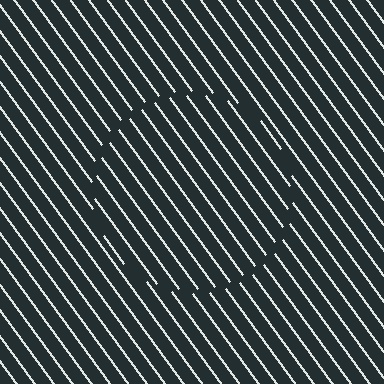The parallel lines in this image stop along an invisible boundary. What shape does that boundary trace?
An illusory circle. The interior of the shape contains the same grating, shifted by half a period — the contour is defined by the phase discontinuity where line-ends from the inner and outer gratings abut.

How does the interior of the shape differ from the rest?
The interior of the shape contains the same grating, shifted by half a period — the contour is defined by the phase discontinuity where line-ends from the inner and outer gratings abut.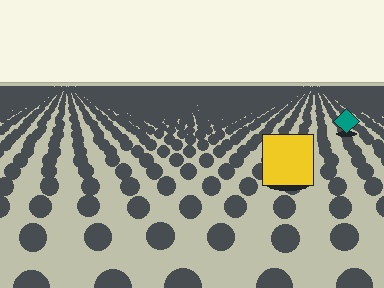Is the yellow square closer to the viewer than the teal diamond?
Yes. The yellow square is closer — you can tell from the texture gradient: the ground texture is coarser near it.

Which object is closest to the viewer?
The yellow square is closest. The texture marks near it are larger and more spread out.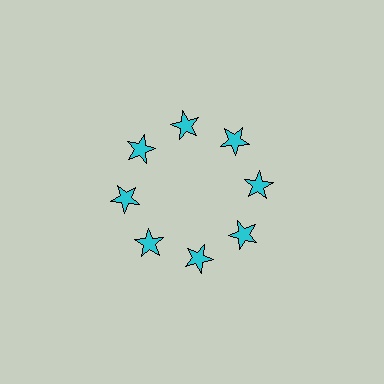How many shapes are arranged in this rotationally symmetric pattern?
There are 8 shapes, arranged in 8 groups of 1.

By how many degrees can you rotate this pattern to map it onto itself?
The pattern maps onto itself every 45 degrees of rotation.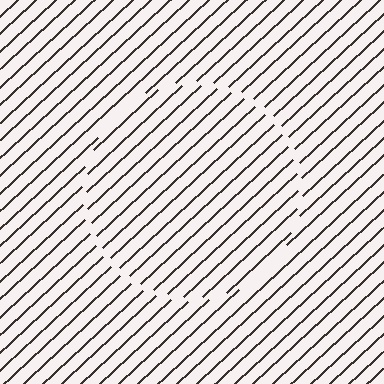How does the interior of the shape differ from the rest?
The interior of the shape contains the same grating, shifted by half a period — the contour is defined by the phase discontinuity where line-ends from the inner and outer gratings abut.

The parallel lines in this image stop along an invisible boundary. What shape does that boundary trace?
An illusory circle. The interior of the shape contains the same grating, shifted by half a period — the contour is defined by the phase discontinuity where line-ends from the inner and outer gratings abut.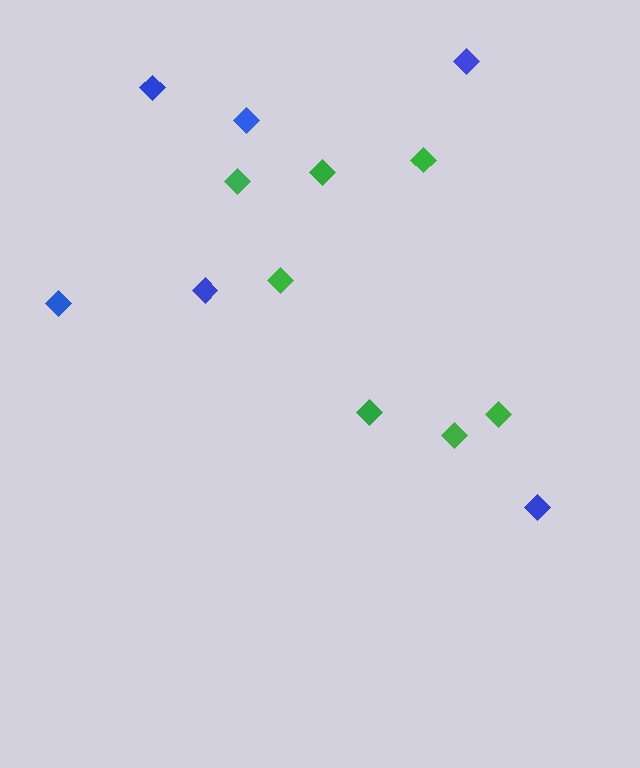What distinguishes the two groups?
There are 2 groups: one group of blue diamonds (6) and one group of green diamonds (7).